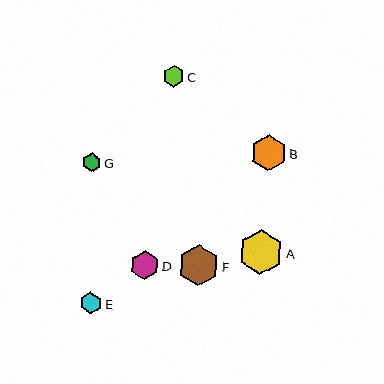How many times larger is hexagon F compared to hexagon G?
Hexagon F is approximately 2.2 times the size of hexagon G.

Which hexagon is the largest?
Hexagon A is the largest with a size of approximately 45 pixels.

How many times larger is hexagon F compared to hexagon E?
Hexagon F is approximately 1.9 times the size of hexagon E.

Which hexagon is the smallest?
Hexagon G is the smallest with a size of approximately 19 pixels.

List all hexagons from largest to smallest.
From largest to smallest: A, F, B, D, C, E, G.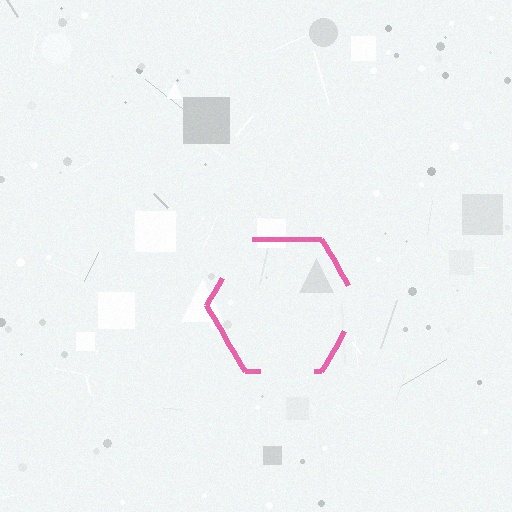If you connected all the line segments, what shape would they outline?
They would outline a hexagon.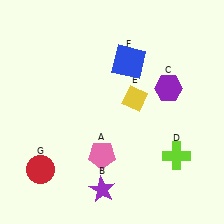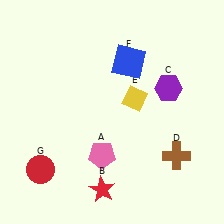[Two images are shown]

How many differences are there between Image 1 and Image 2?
There are 2 differences between the two images.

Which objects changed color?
B changed from purple to red. D changed from lime to brown.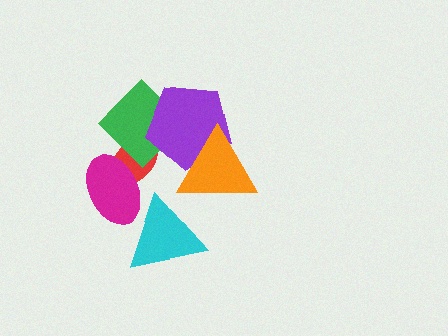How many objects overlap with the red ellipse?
3 objects overlap with the red ellipse.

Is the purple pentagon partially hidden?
Yes, it is partially covered by another shape.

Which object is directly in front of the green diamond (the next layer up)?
The purple pentagon is directly in front of the green diamond.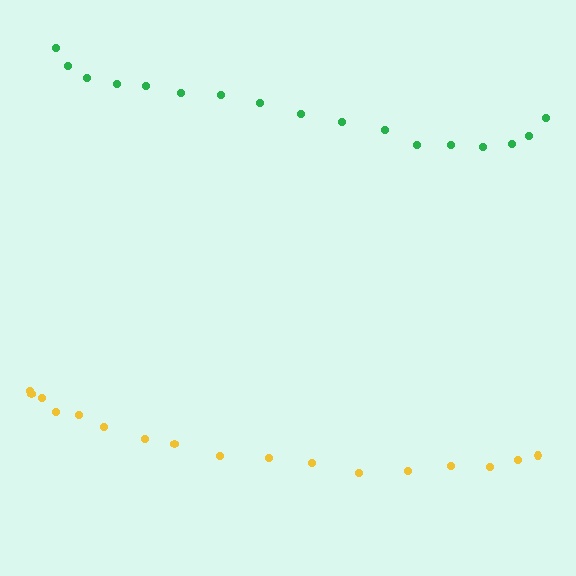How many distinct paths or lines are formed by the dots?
There are 2 distinct paths.